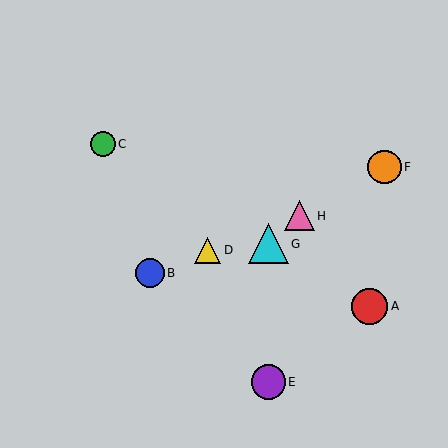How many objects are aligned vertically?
2 objects (E, G) are aligned vertically.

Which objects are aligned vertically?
Objects E, G are aligned vertically.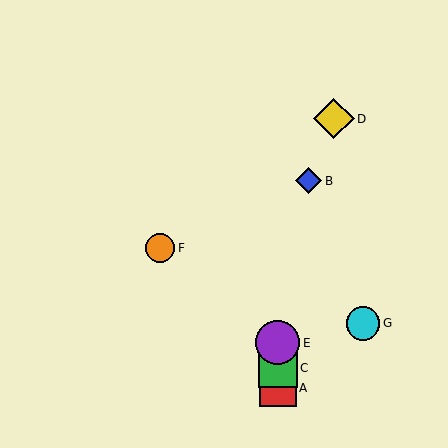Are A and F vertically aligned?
No, A is at x≈278 and F is at x≈160.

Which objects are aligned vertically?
Objects A, C, E are aligned vertically.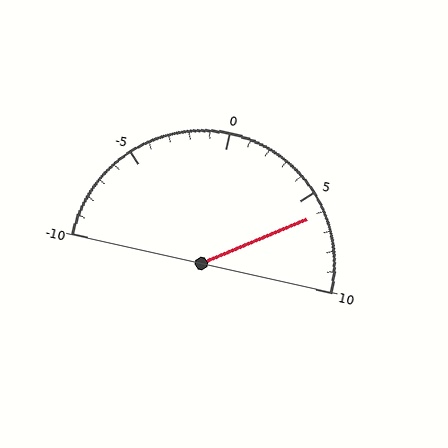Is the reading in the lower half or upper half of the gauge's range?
The reading is in the upper half of the range (-10 to 10).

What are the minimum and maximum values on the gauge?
The gauge ranges from -10 to 10.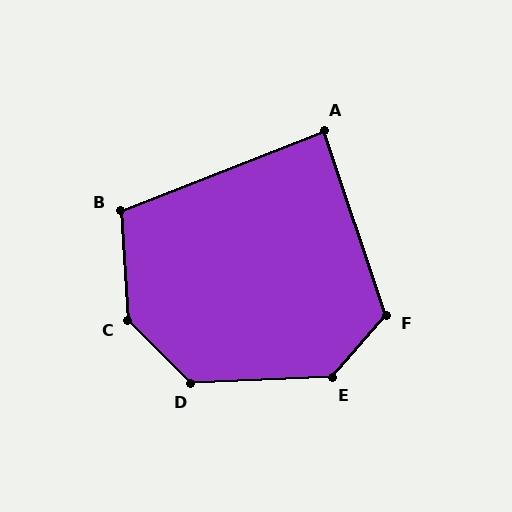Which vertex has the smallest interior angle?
A, at approximately 87 degrees.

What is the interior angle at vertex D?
Approximately 132 degrees (obtuse).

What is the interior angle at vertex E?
Approximately 134 degrees (obtuse).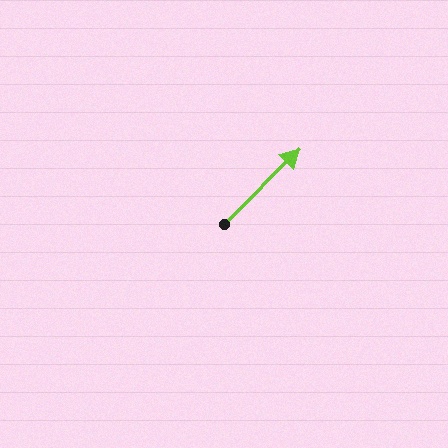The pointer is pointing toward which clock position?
Roughly 2 o'clock.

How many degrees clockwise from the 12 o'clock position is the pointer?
Approximately 45 degrees.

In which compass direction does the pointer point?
Northeast.